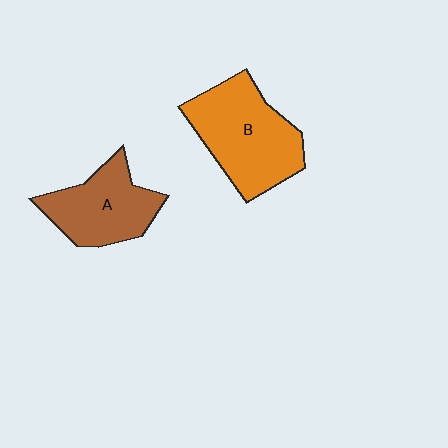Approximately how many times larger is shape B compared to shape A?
Approximately 1.3 times.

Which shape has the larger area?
Shape B (orange).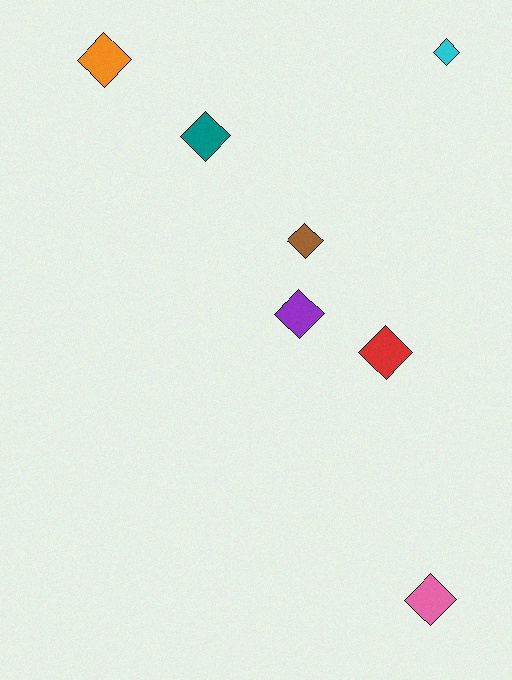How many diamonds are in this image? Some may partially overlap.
There are 7 diamonds.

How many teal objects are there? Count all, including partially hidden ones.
There is 1 teal object.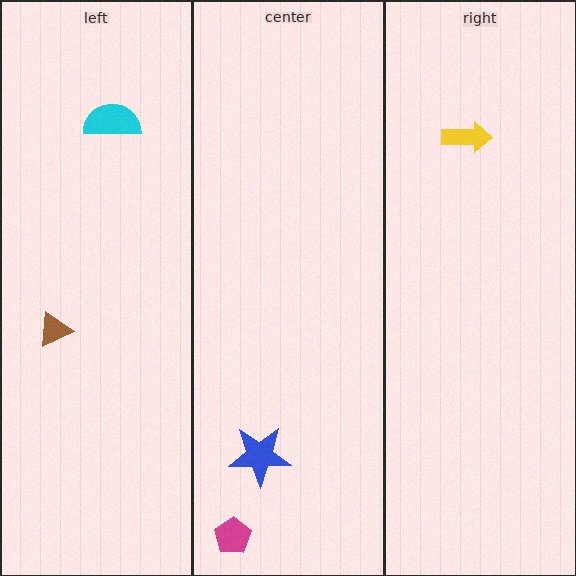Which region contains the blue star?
The center region.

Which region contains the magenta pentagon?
The center region.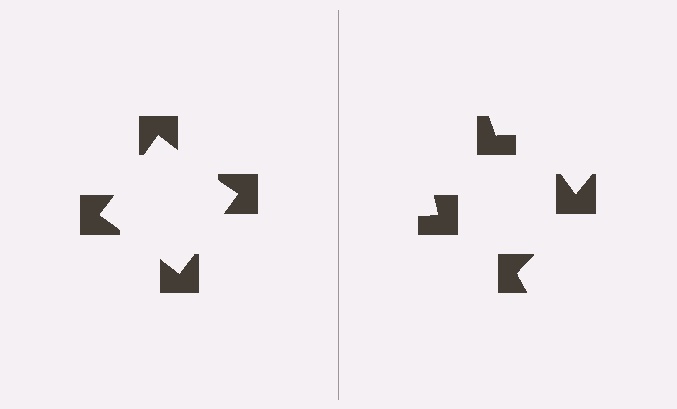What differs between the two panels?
The notched squares are positioned identically on both sides; only the wedge orientations differ. On the left they align to a square; on the right they are misaligned.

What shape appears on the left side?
An illusory square.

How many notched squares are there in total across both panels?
8 — 4 on each side.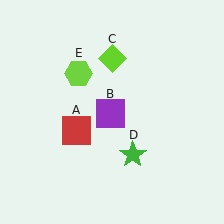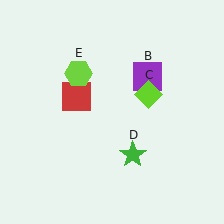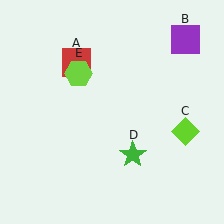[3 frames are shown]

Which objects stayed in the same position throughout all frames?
Green star (object D) and lime hexagon (object E) remained stationary.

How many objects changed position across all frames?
3 objects changed position: red square (object A), purple square (object B), lime diamond (object C).